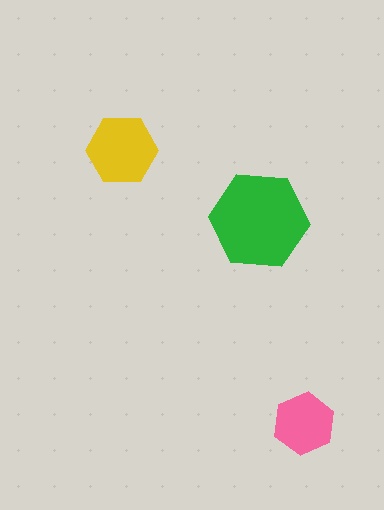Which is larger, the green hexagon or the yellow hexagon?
The green one.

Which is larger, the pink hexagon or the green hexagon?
The green one.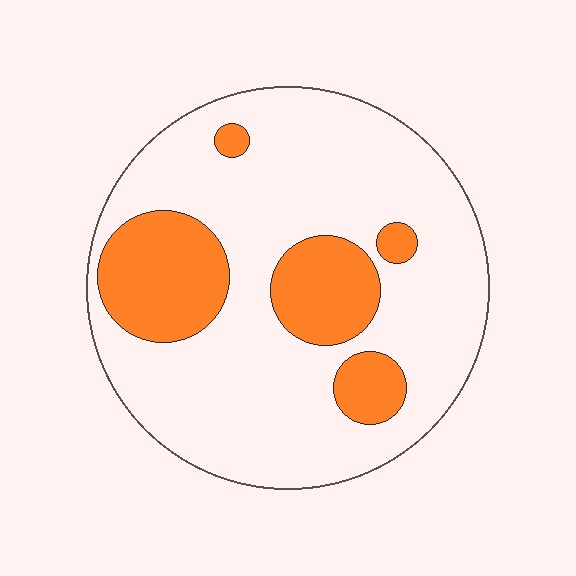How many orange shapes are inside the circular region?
5.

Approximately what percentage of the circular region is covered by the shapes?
Approximately 25%.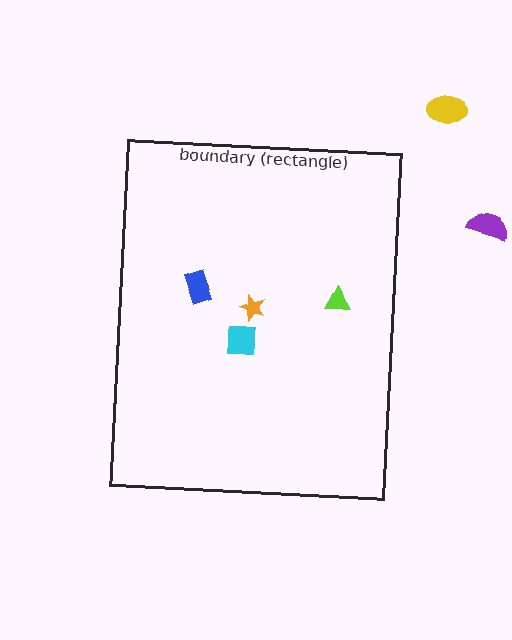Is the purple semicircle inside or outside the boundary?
Outside.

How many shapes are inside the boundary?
4 inside, 2 outside.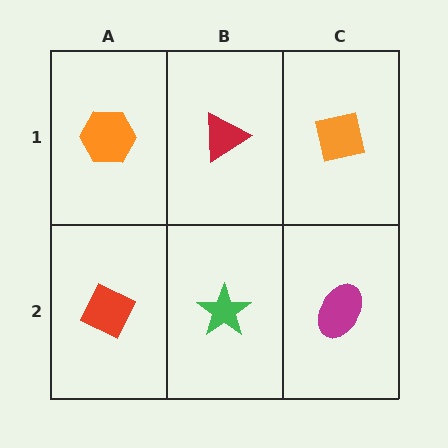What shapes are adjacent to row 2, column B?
A red triangle (row 1, column B), a red diamond (row 2, column A), a magenta ellipse (row 2, column C).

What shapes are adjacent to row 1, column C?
A magenta ellipse (row 2, column C), a red triangle (row 1, column B).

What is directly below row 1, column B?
A green star.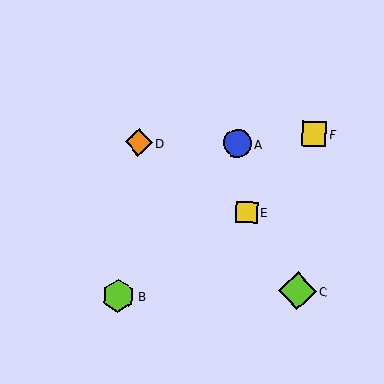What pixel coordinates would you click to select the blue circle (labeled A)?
Click at (237, 144) to select the blue circle A.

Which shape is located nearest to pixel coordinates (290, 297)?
The lime diamond (labeled C) at (297, 291) is nearest to that location.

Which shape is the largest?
The lime diamond (labeled C) is the largest.